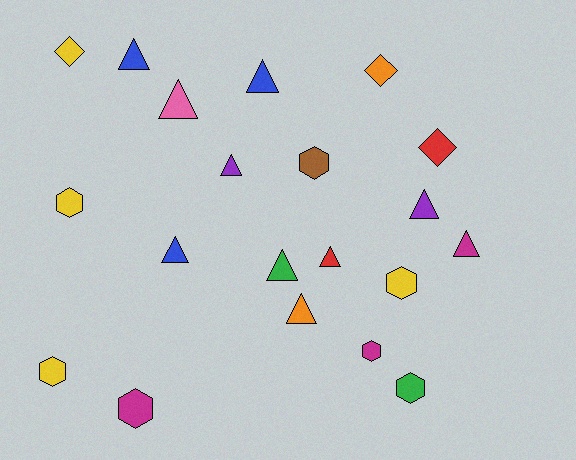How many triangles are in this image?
There are 10 triangles.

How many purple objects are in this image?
There are 2 purple objects.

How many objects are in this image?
There are 20 objects.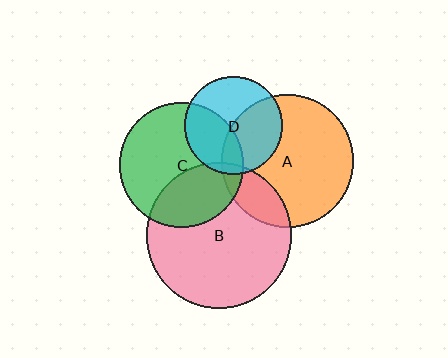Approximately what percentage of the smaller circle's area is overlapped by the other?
Approximately 35%.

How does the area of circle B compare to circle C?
Approximately 1.4 times.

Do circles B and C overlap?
Yes.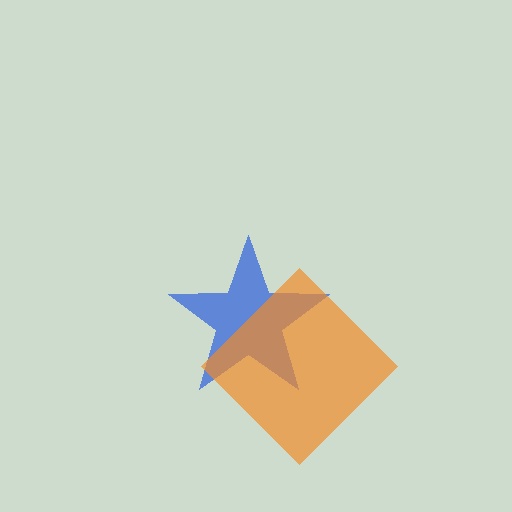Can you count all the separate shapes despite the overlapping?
Yes, there are 2 separate shapes.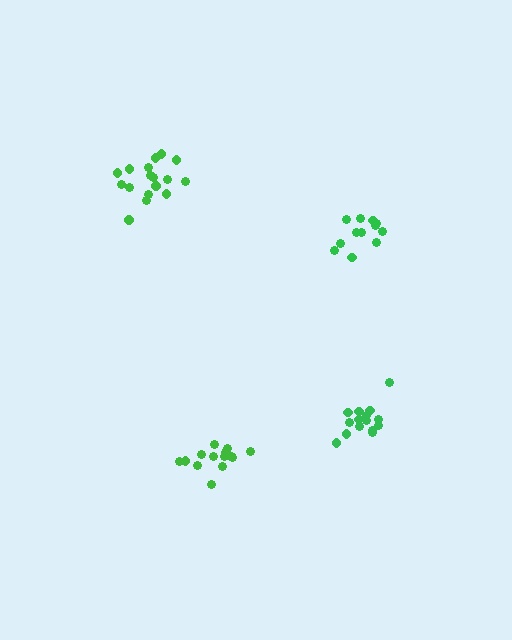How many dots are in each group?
Group 1: 15 dots, Group 2: 12 dots, Group 3: 17 dots, Group 4: 14 dots (58 total).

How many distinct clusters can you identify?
There are 4 distinct clusters.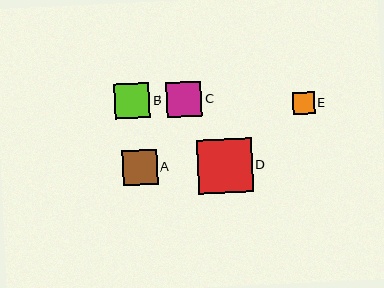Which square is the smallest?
Square E is the smallest with a size of approximately 21 pixels.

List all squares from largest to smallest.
From largest to smallest: D, C, B, A, E.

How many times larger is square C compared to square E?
Square C is approximately 1.7 times the size of square E.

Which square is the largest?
Square D is the largest with a size of approximately 55 pixels.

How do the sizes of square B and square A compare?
Square B and square A are approximately the same size.